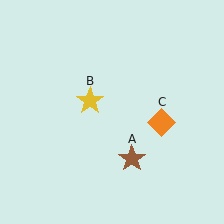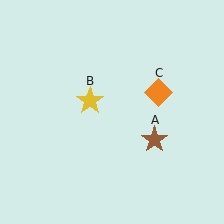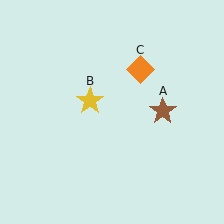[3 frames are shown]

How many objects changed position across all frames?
2 objects changed position: brown star (object A), orange diamond (object C).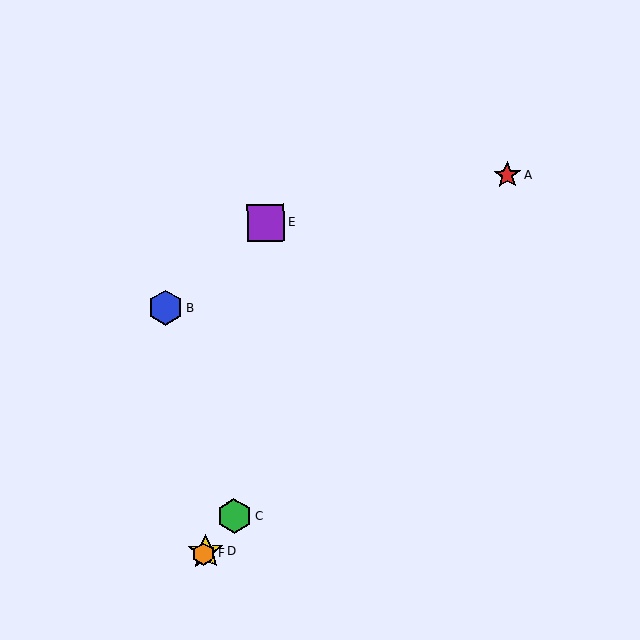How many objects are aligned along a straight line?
4 objects (A, C, D, F) are aligned along a straight line.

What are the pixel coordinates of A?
Object A is at (507, 175).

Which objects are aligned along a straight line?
Objects A, C, D, F are aligned along a straight line.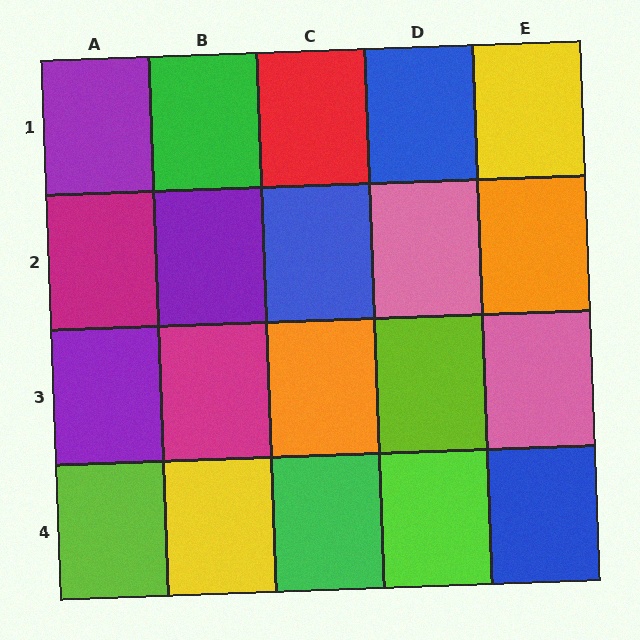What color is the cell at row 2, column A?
Magenta.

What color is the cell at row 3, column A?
Purple.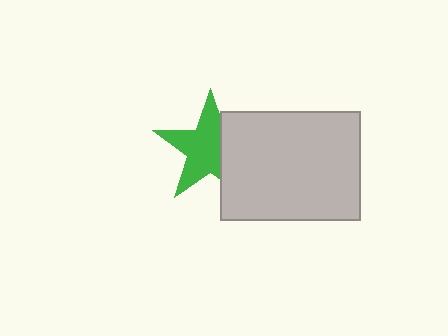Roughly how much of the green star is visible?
Most of it is visible (roughly 66%).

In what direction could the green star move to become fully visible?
The green star could move left. That would shift it out from behind the light gray rectangle entirely.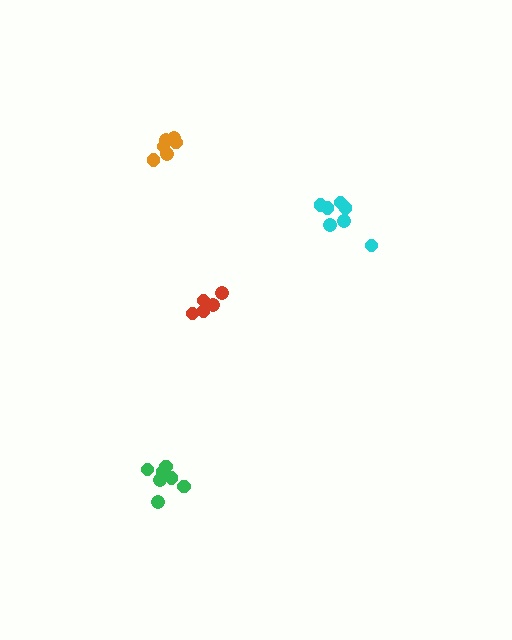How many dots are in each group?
Group 1: 7 dots, Group 2: 7 dots, Group 3: 6 dots, Group 4: 5 dots (25 total).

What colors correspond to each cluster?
The clusters are colored: green, cyan, orange, red.